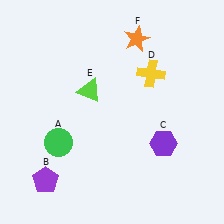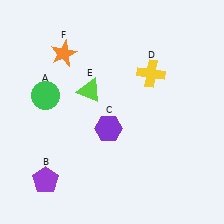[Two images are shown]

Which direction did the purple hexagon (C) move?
The purple hexagon (C) moved left.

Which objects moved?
The objects that moved are: the green circle (A), the purple hexagon (C), the orange star (F).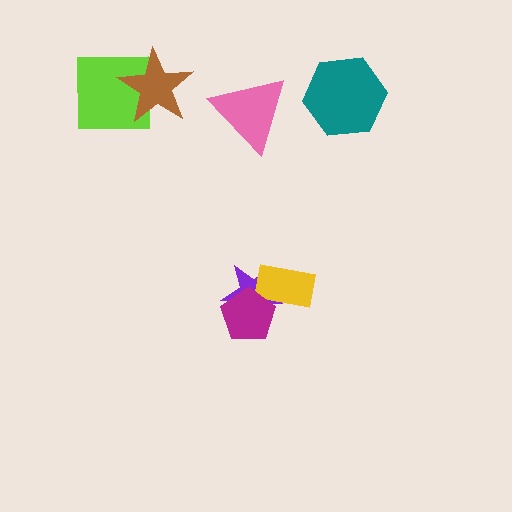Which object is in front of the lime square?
The brown star is in front of the lime square.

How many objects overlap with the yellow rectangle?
2 objects overlap with the yellow rectangle.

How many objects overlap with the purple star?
2 objects overlap with the purple star.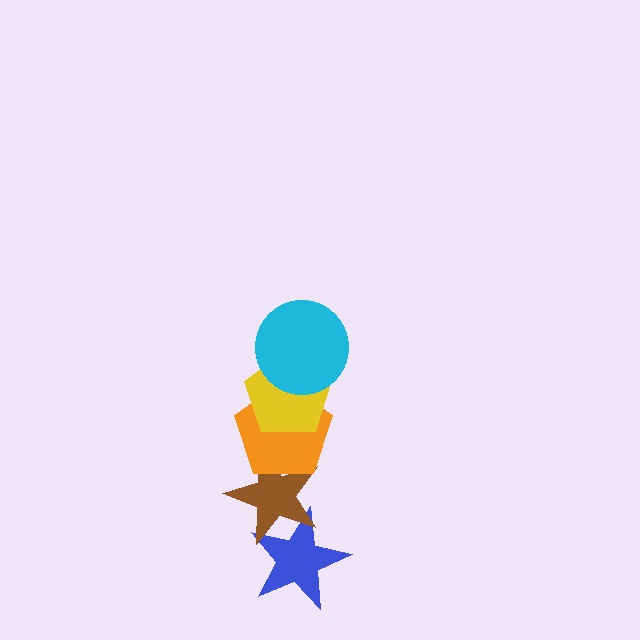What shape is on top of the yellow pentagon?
The cyan circle is on top of the yellow pentagon.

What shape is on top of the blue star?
The brown star is on top of the blue star.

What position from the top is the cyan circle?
The cyan circle is 1st from the top.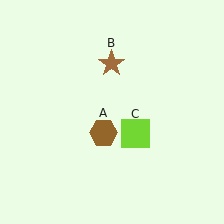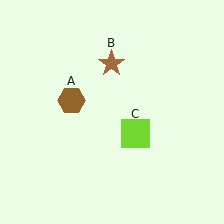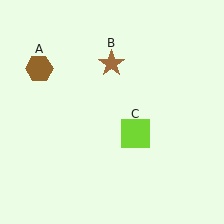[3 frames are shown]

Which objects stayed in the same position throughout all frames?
Brown star (object B) and lime square (object C) remained stationary.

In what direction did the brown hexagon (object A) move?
The brown hexagon (object A) moved up and to the left.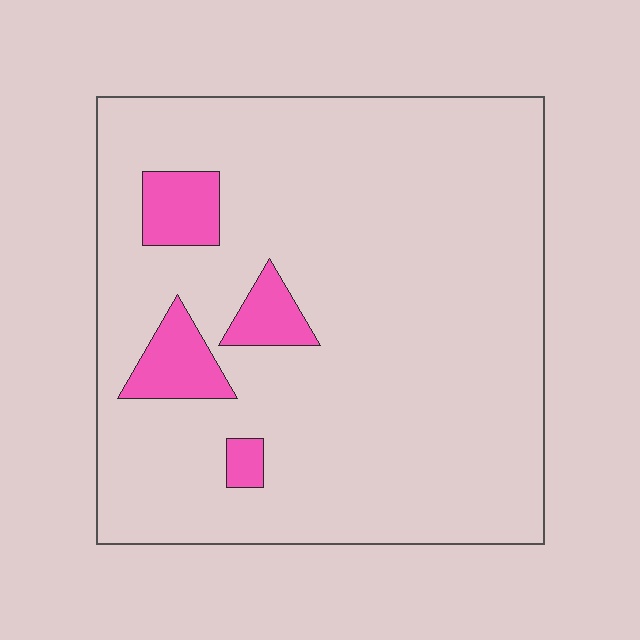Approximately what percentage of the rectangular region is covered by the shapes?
Approximately 10%.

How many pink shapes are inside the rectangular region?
4.